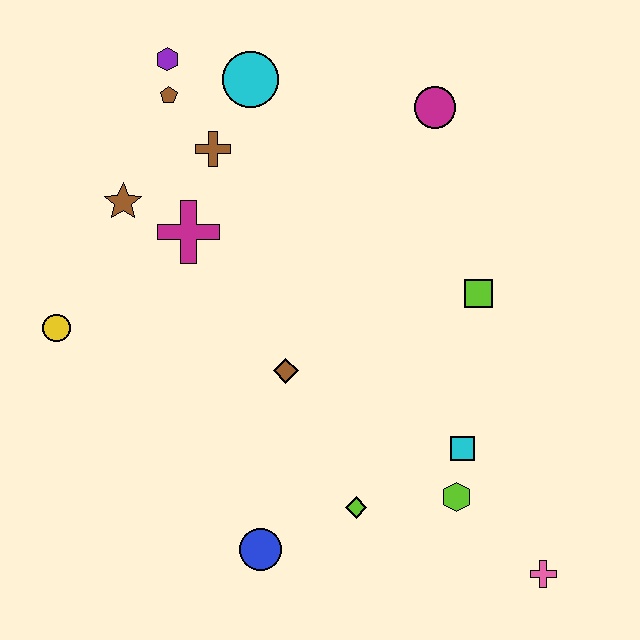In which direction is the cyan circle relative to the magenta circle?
The cyan circle is to the left of the magenta circle.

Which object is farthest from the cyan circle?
The pink cross is farthest from the cyan circle.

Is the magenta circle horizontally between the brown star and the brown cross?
No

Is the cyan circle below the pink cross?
No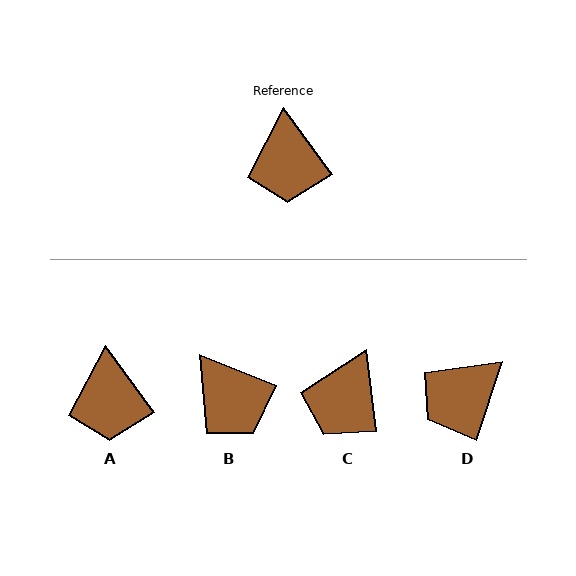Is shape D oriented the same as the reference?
No, it is off by about 55 degrees.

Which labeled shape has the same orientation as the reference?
A.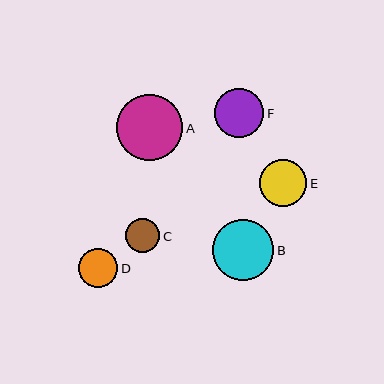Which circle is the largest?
Circle A is the largest with a size of approximately 66 pixels.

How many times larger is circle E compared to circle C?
Circle E is approximately 1.4 times the size of circle C.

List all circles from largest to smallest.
From largest to smallest: A, B, F, E, D, C.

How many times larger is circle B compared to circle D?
Circle B is approximately 1.6 times the size of circle D.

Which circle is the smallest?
Circle C is the smallest with a size of approximately 34 pixels.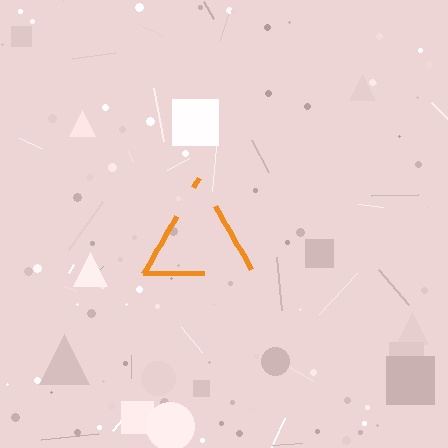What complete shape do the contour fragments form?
The contour fragments form a triangle.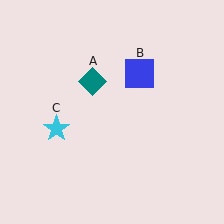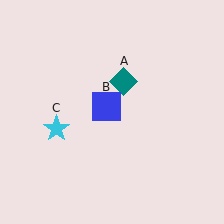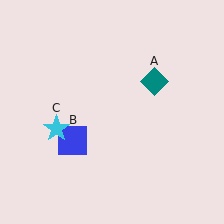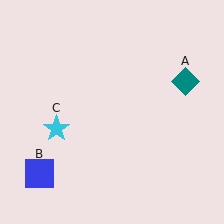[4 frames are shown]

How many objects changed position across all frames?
2 objects changed position: teal diamond (object A), blue square (object B).